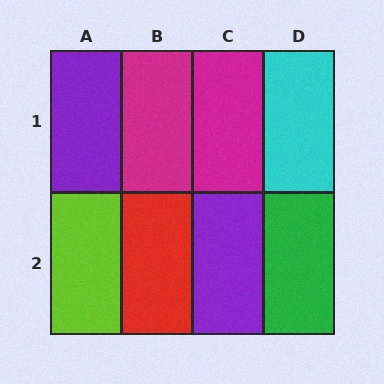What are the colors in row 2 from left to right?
Lime, red, purple, green.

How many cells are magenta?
2 cells are magenta.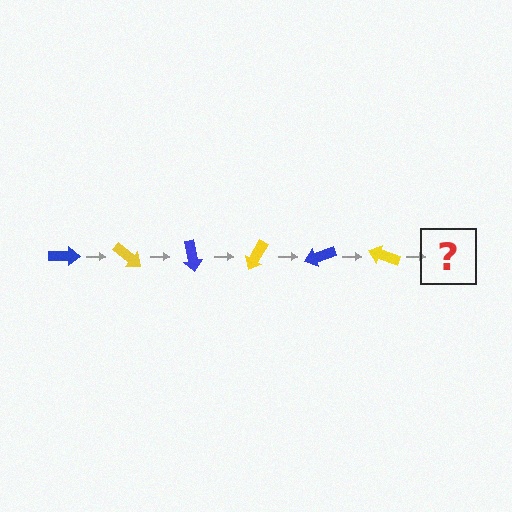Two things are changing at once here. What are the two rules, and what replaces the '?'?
The two rules are that it rotates 40 degrees each step and the color cycles through blue and yellow. The '?' should be a blue arrow, rotated 240 degrees from the start.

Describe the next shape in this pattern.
It should be a blue arrow, rotated 240 degrees from the start.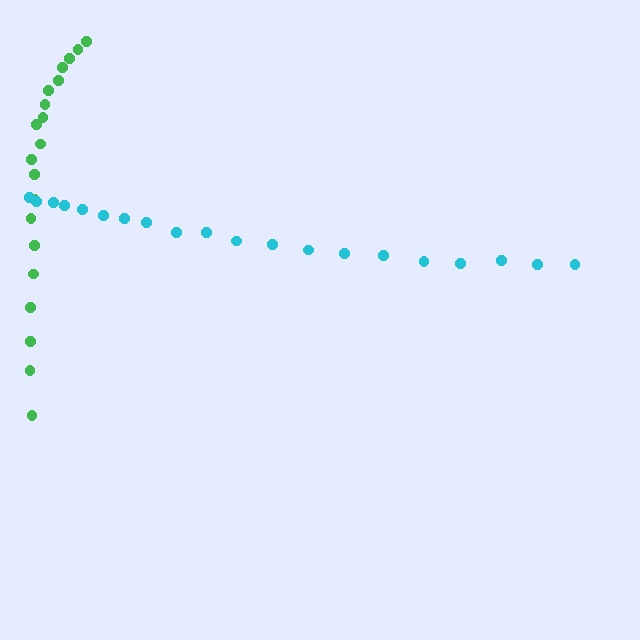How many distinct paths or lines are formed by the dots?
There are 2 distinct paths.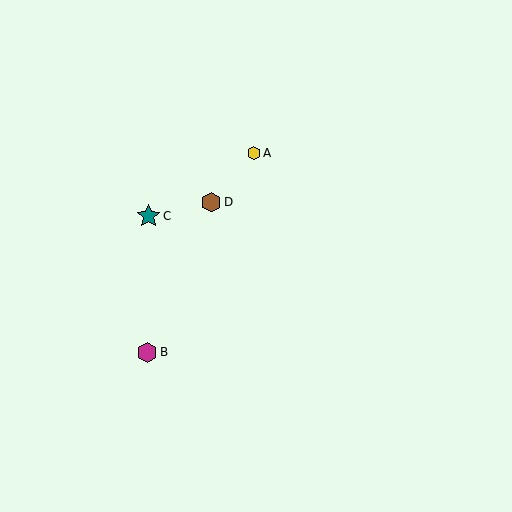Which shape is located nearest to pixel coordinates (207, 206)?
The brown hexagon (labeled D) at (211, 202) is nearest to that location.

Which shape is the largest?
The teal star (labeled C) is the largest.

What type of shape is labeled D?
Shape D is a brown hexagon.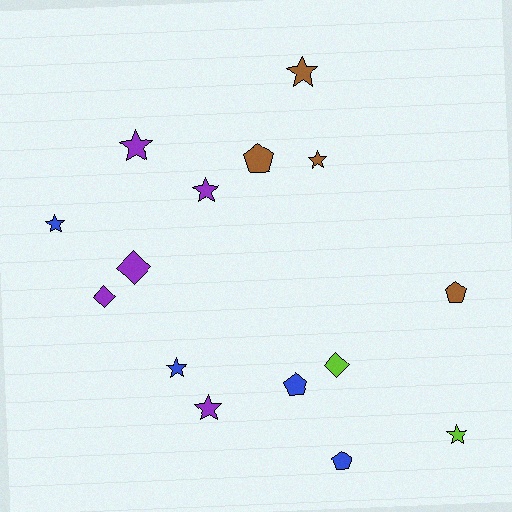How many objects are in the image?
There are 15 objects.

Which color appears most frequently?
Purple, with 5 objects.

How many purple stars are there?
There are 3 purple stars.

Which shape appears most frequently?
Star, with 8 objects.